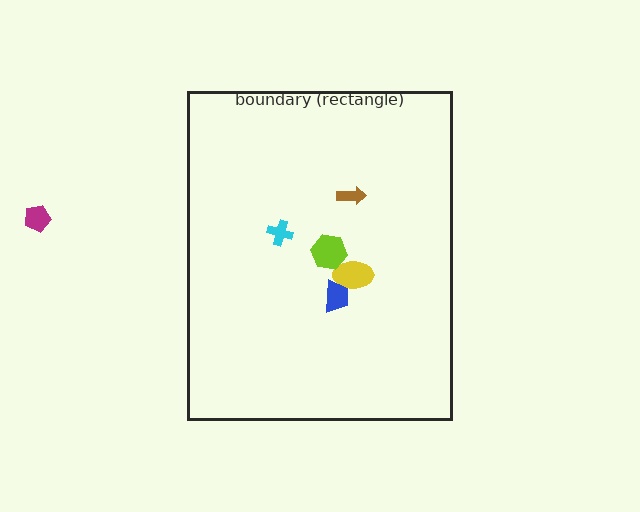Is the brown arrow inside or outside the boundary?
Inside.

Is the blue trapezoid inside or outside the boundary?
Inside.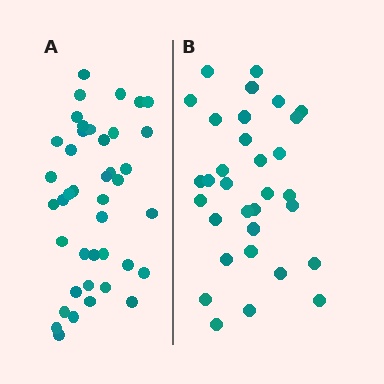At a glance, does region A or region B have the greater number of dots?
Region A (the left region) has more dots.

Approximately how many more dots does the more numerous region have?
Region A has roughly 8 or so more dots than region B.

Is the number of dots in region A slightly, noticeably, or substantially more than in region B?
Region A has noticeably more, but not dramatically so. The ratio is roughly 1.3 to 1.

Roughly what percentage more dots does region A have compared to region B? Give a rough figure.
About 30% more.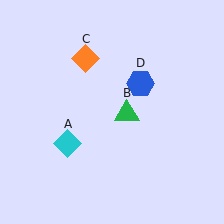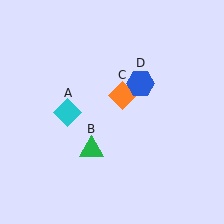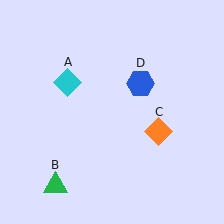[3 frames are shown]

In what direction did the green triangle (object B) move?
The green triangle (object B) moved down and to the left.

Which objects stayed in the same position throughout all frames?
Blue hexagon (object D) remained stationary.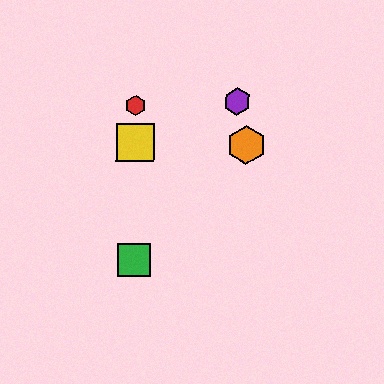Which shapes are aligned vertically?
The red hexagon, the blue hexagon, the green square, the yellow square are aligned vertically.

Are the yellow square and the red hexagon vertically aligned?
Yes, both are at x≈135.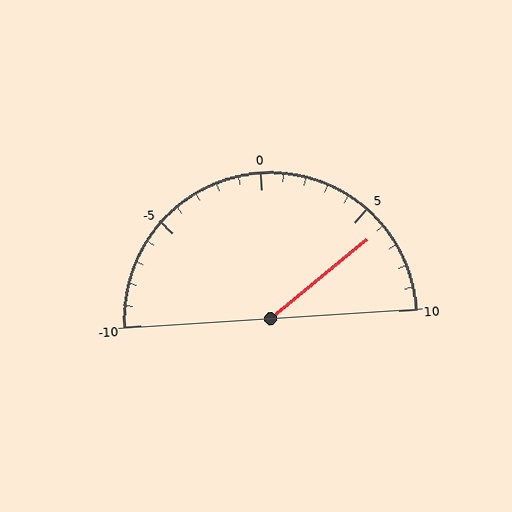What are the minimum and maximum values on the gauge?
The gauge ranges from -10 to 10.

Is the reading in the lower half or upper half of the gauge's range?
The reading is in the upper half of the range (-10 to 10).